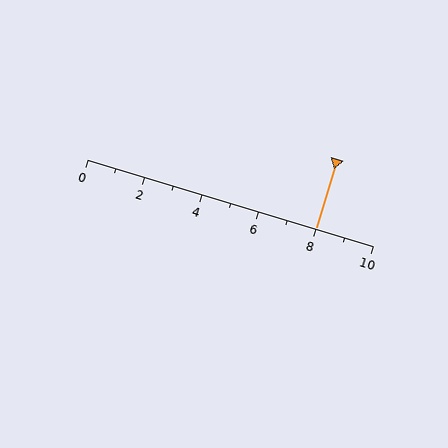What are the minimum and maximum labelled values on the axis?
The axis runs from 0 to 10.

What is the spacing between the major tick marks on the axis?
The major ticks are spaced 2 apart.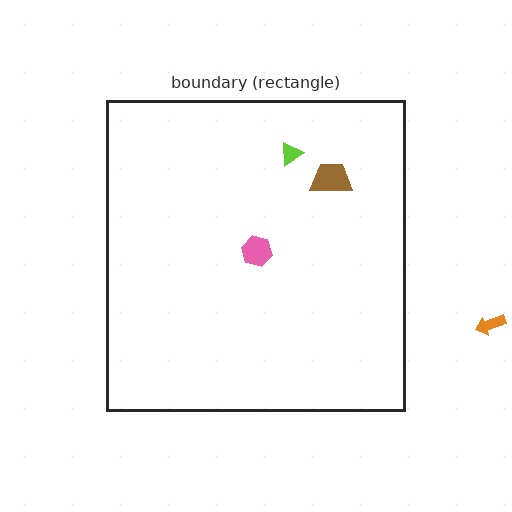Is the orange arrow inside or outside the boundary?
Outside.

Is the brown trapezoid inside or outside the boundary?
Inside.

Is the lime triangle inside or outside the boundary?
Inside.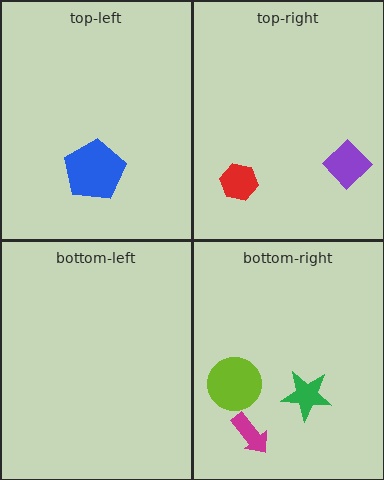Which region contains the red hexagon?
The top-right region.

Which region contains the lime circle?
The bottom-right region.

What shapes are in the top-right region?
The purple diamond, the red hexagon.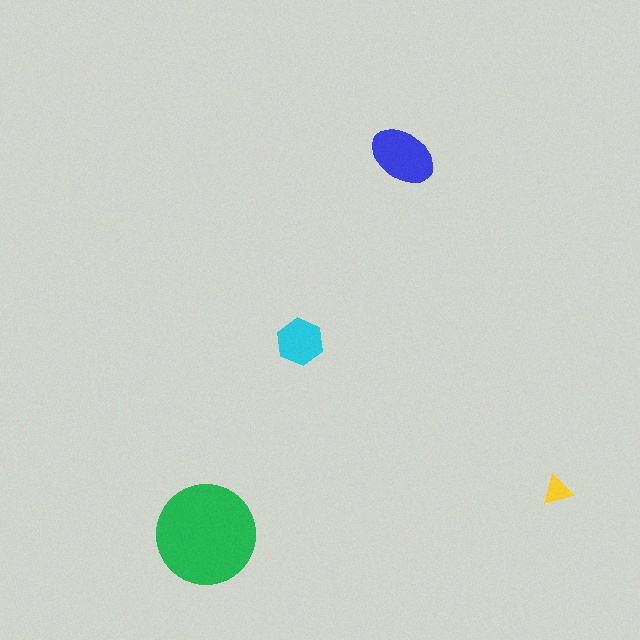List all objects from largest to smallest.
The green circle, the blue ellipse, the cyan hexagon, the yellow triangle.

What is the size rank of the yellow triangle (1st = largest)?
4th.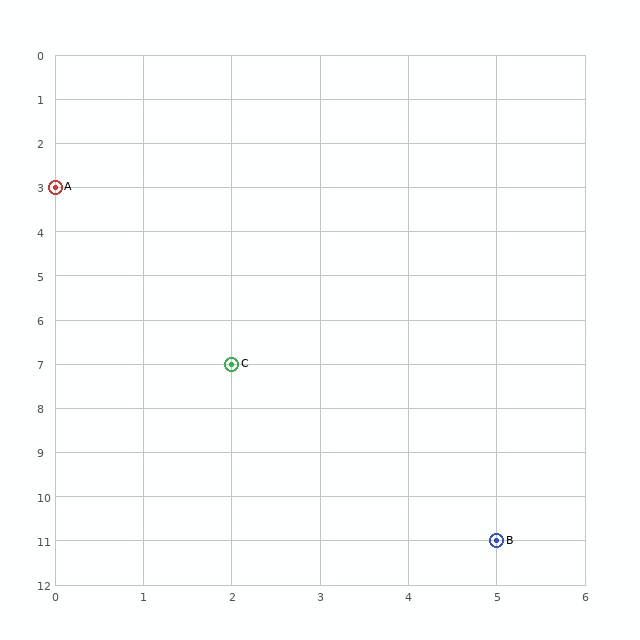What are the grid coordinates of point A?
Point A is at grid coordinates (0, 3).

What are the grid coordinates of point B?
Point B is at grid coordinates (5, 11).